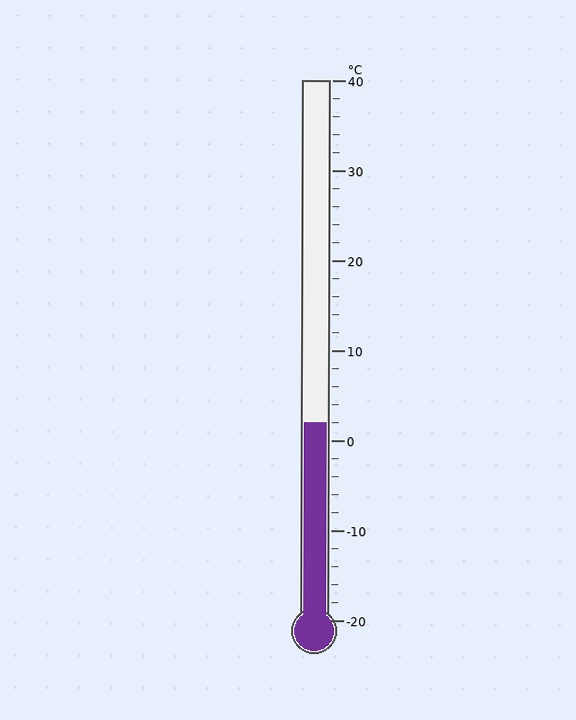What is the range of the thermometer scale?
The thermometer scale ranges from -20°C to 40°C.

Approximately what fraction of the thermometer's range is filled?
The thermometer is filled to approximately 35% of its range.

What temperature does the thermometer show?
The thermometer shows approximately 2°C.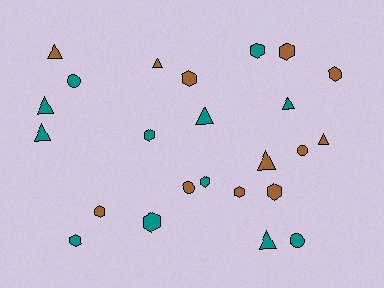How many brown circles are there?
There are 2 brown circles.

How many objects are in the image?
There are 24 objects.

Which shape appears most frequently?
Hexagon, with 11 objects.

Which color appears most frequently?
Brown, with 12 objects.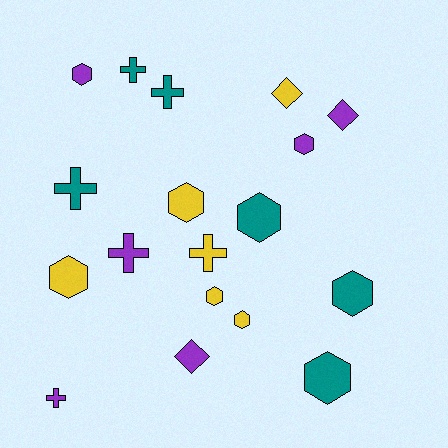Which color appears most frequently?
Purple, with 6 objects.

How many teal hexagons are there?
There are 3 teal hexagons.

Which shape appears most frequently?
Hexagon, with 9 objects.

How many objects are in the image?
There are 18 objects.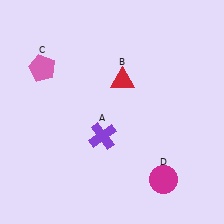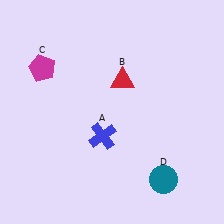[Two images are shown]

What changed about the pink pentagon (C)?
In Image 1, C is pink. In Image 2, it changed to magenta.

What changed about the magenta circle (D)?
In Image 1, D is magenta. In Image 2, it changed to teal.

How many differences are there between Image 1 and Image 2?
There are 3 differences between the two images.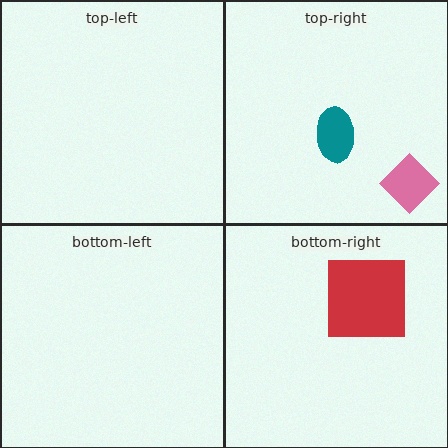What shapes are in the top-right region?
The pink diamond, the teal ellipse.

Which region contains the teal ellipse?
The top-right region.